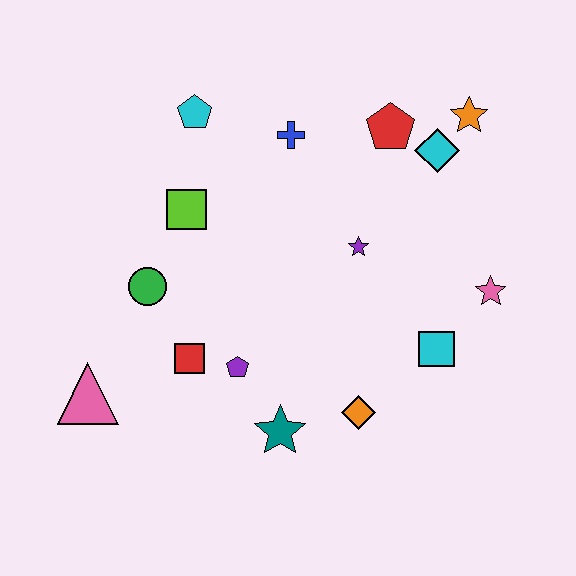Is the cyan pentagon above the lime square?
Yes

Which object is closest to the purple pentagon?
The red square is closest to the purple pentagon.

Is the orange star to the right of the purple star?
Yes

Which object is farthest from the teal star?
The orange star is farthest from the teal star.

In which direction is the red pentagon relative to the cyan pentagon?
The red pentagon is to the right of the cyan pentagon.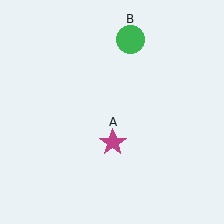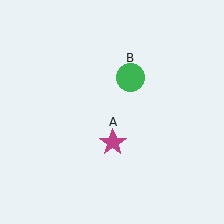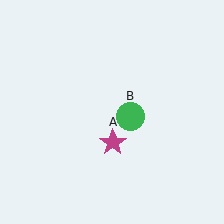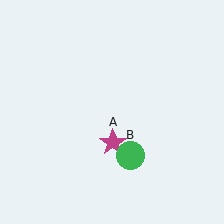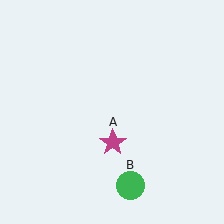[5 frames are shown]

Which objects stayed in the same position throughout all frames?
Magenta star (object A) remained stationary.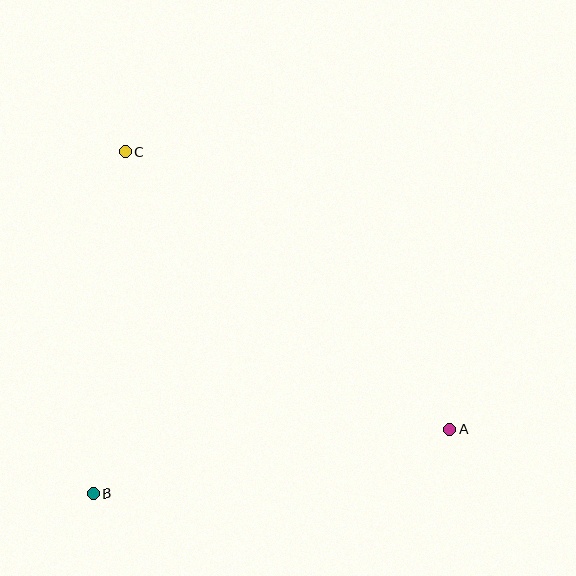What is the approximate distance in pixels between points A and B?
The distance between A and B is approximately 363 pixels.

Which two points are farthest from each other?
Points A and C are farthest from each other.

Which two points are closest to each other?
Points B and C are closest to each other.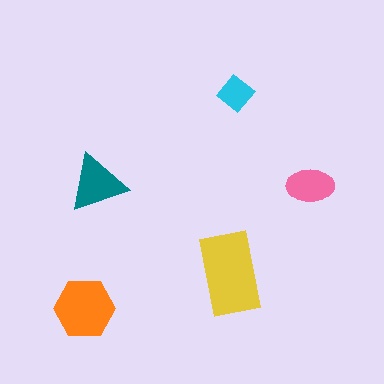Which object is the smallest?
The cyan diamond.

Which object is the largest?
The yellow rectangle.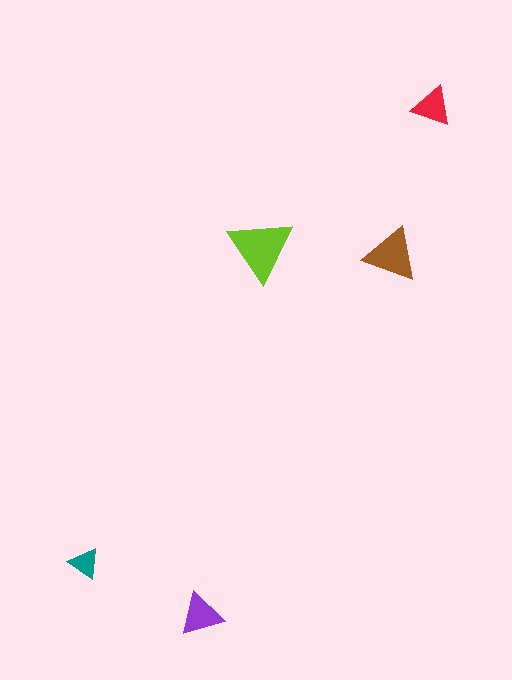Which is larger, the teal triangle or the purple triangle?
The purple one.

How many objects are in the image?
There are 5 objects in the image.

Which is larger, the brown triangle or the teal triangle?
The brown one.